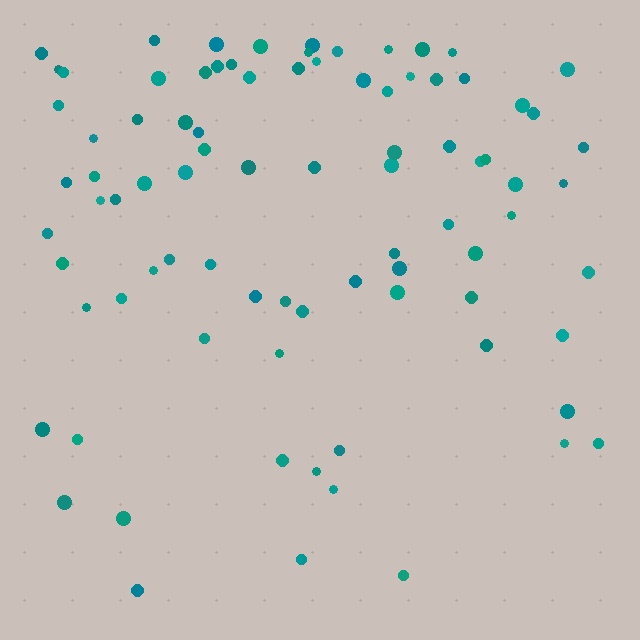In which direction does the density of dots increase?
From bottom to top, with the top side densest.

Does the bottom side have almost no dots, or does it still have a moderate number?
Still a moderate number, just noticeably fewer than the top.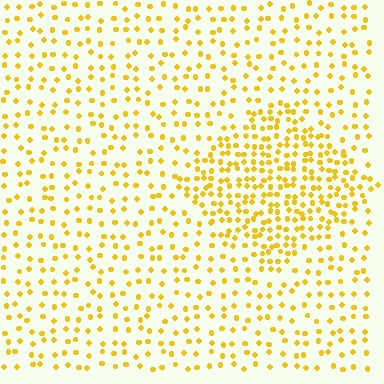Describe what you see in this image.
The image contains small yellow elements arranged at two different densities. A diamond-shaped region is visible where the elements are more densely packed than the surrounding area.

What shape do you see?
I see a diamond.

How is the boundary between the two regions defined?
The boundary is defined by a change in element density (approximately 2.1x ratio). All elements are the same color, size, and shape.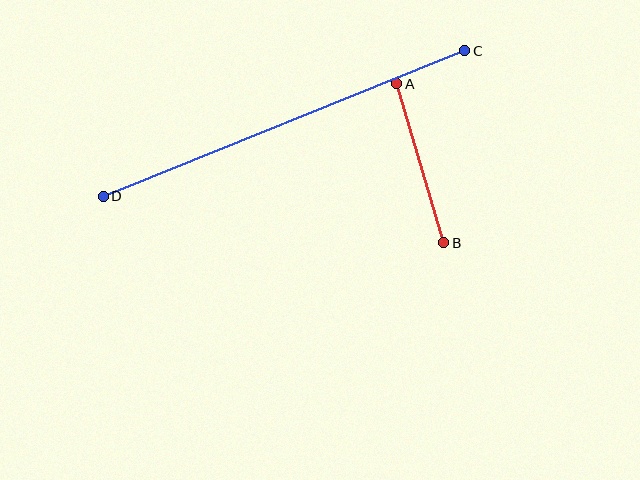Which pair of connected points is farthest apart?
Points C and D are farthest apart.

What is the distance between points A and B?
The distance is approximately 166 pixels.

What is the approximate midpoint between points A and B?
The midpoint is at approximately (420, 163) pixels.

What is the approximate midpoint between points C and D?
The midpoint is at approximately (284, 123) pixels.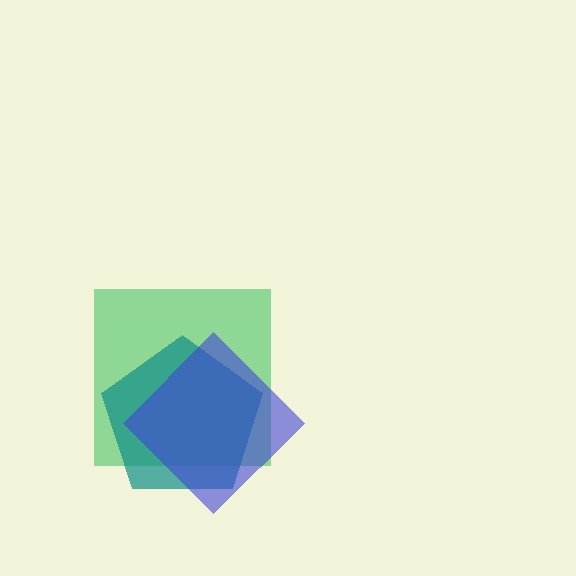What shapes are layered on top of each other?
The layered shapes are: a green square, a teal pentagon, a blue diamond.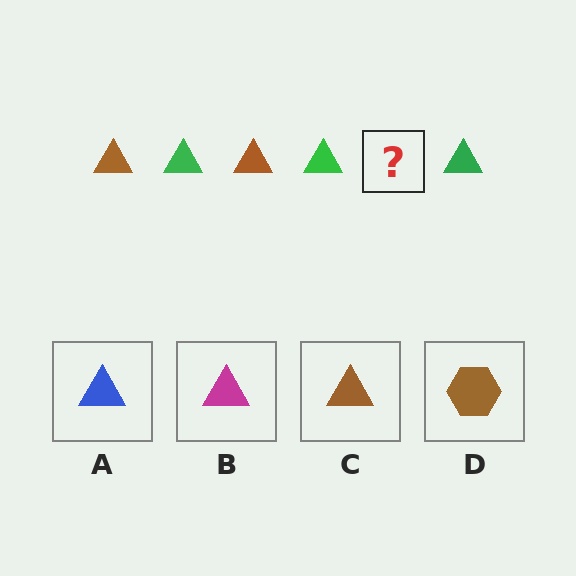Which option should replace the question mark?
Option C.